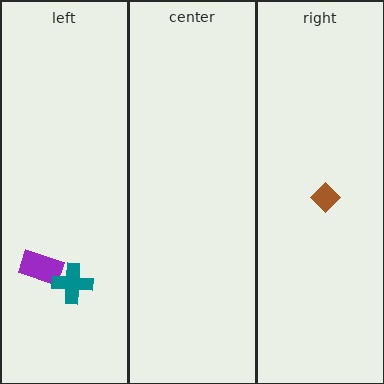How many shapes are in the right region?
1.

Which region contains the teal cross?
The left region.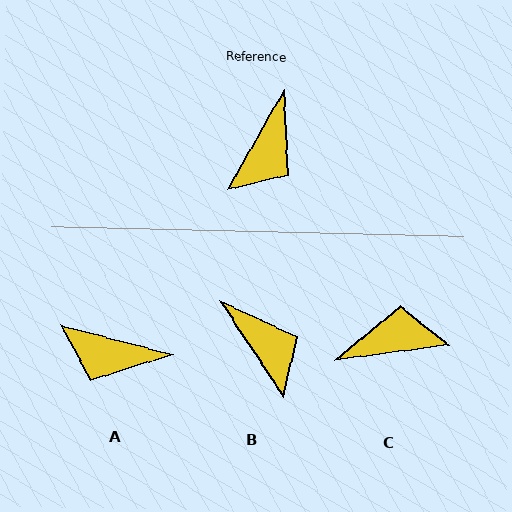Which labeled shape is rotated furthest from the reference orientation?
C, about 127 degrees away.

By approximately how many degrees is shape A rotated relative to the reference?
Approximately 75 degrees clockwise.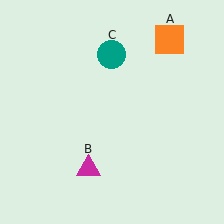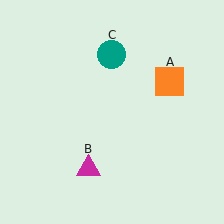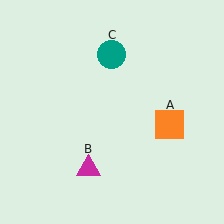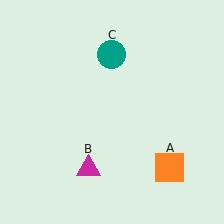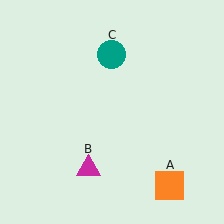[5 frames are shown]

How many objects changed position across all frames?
1 object changed position: orange square (object A).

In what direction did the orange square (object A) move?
The orange square (object A) moved down.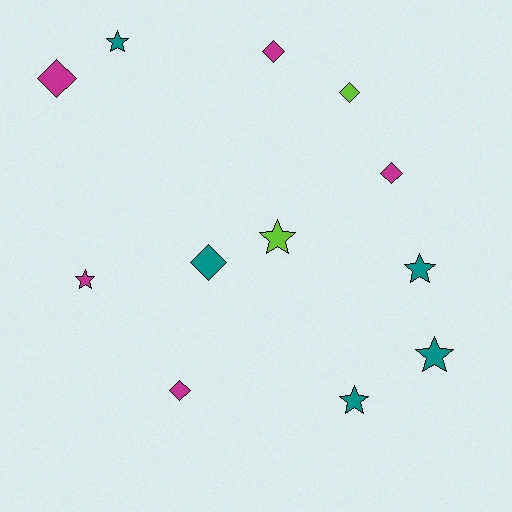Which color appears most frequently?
Teal, with 5 objects.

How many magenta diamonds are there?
There are 4 magenta diamonds.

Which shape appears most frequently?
Diamond, with 6 objects.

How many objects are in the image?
There are 12 objects.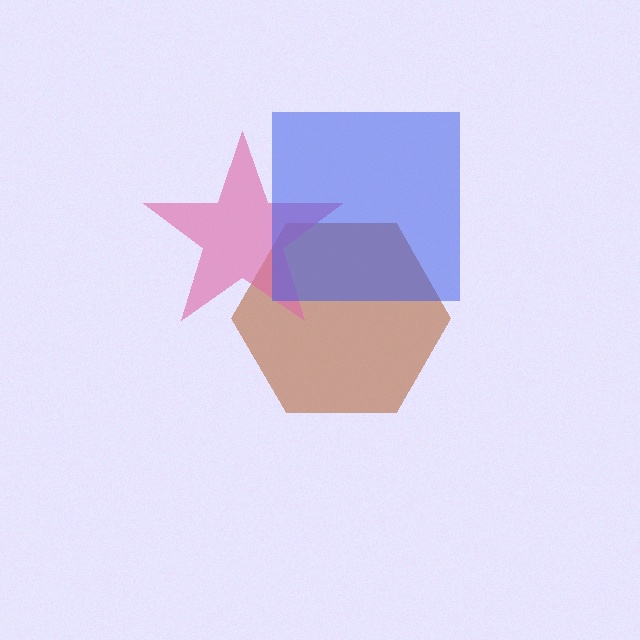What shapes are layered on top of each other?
The layered shapes are: a brown hexagon, a pink star, a blue square.